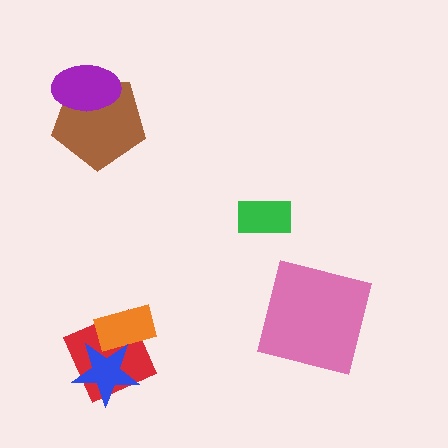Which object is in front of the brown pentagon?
The purple ellipse is in front of the brown pentagon.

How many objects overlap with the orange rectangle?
2 objects overlap with the orange rectangle.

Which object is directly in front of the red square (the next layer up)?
The orange rectangle is directly in front of the red square.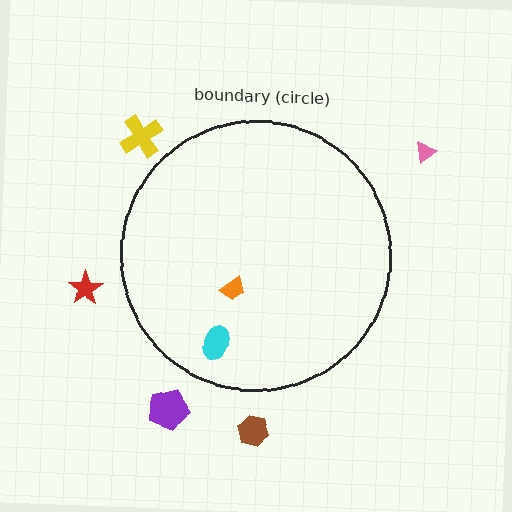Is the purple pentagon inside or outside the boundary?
Outside.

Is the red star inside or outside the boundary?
Outside.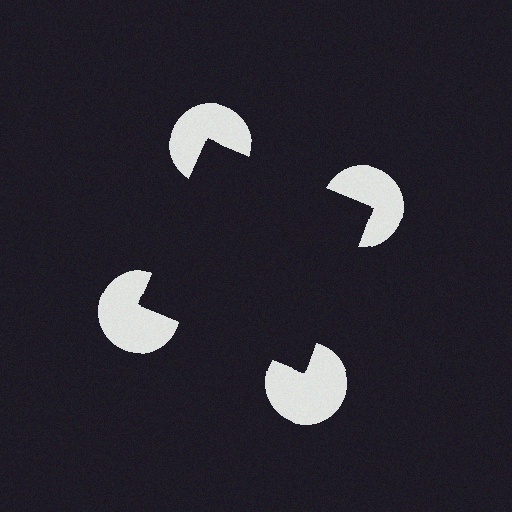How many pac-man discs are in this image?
There are 4 — one at each vertex of the illusory square.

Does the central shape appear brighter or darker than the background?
It typically appears slightly darker than the background, even though no actual brightness change is drawn.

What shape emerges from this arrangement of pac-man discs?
An illusory square — its edges are inferred from the aligned wedge cuts in the pac-man discs, not physically drawn.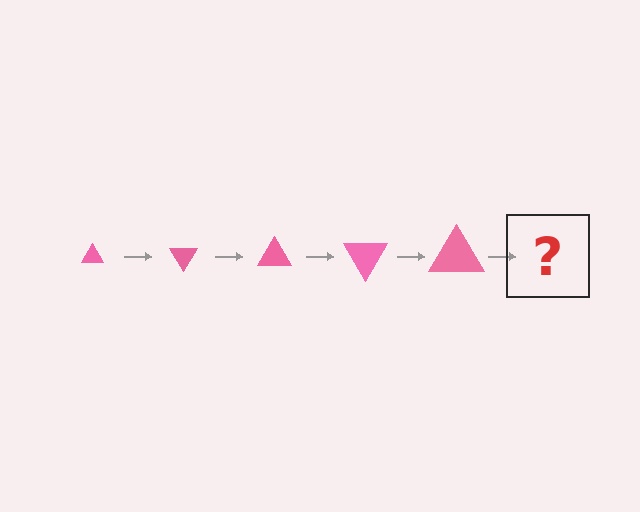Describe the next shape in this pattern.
It should be a triangle, larger than the previous one and rotated 300 degrees from the start.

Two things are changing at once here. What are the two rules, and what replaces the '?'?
The two rules are that the triangle grows larger each step and it rotates 60 degrees each step. The '?' should be a triangle, larger than the previous one and rotated 300 degrees from the start.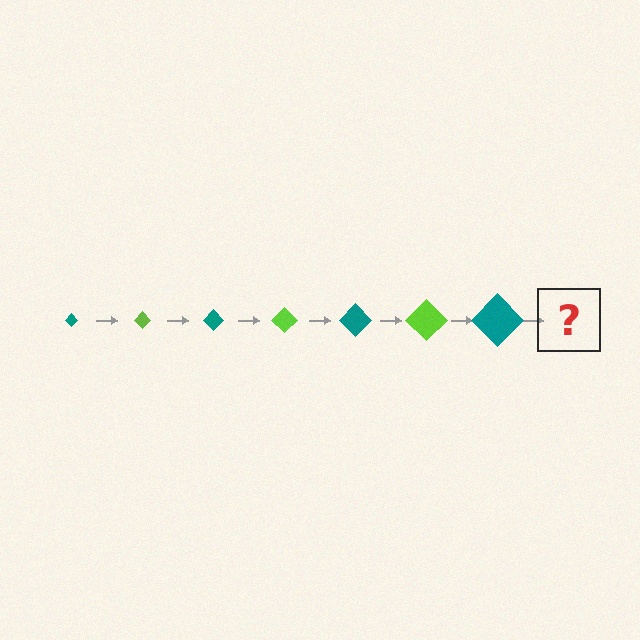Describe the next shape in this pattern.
It should be a lime diamond, larger than the previous one.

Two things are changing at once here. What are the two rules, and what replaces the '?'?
The two rules are that the diamond grows larger each step and the color cycles through teal and lime. The '?' should be a lime diamond, larger than the previous one.